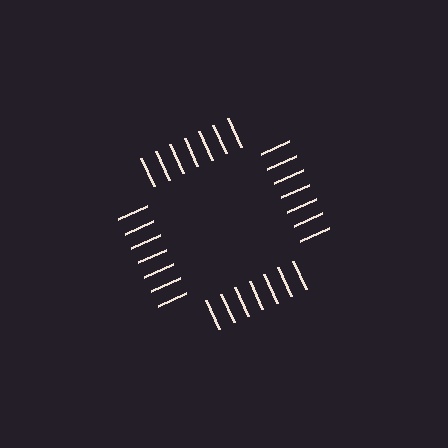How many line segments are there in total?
28 — 7 along each of the 4 edges.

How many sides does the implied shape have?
4 sides — the line-ends trace a square.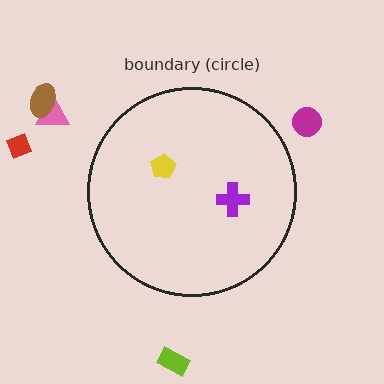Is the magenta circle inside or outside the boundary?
Outside.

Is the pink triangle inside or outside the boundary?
Outside.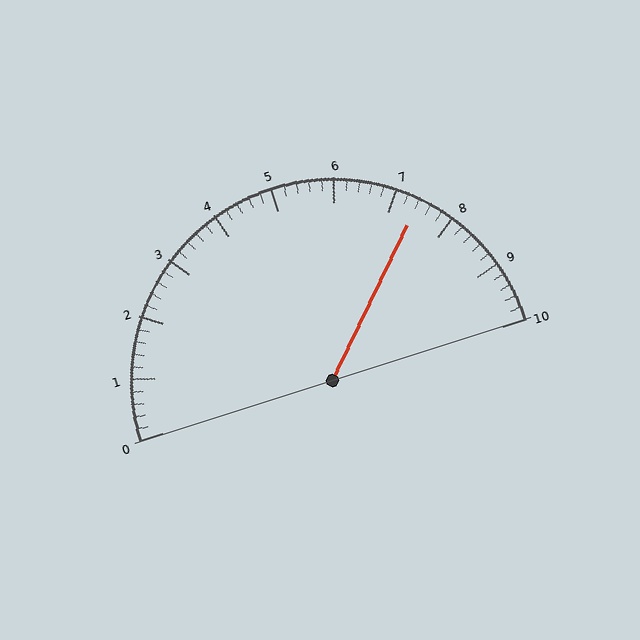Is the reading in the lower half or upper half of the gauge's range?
The reading is in the upper half of the range (0 to 10).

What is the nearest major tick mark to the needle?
The nearest major tick mark is 7.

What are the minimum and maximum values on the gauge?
The gauge ranges from 0 to 10.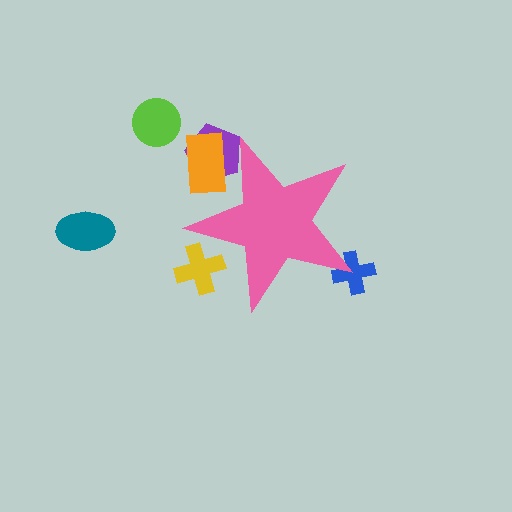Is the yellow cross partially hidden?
Yes, the yellow cross is partially hidden behind the pink star.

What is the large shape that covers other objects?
A pink star.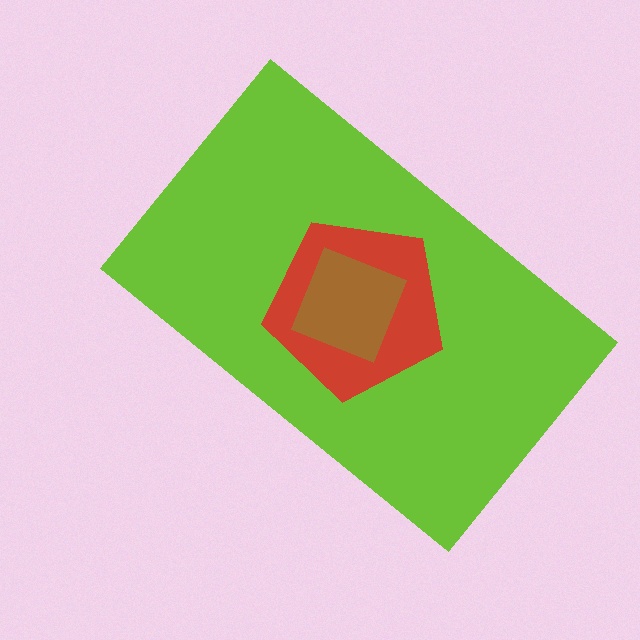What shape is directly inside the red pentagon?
The brown square.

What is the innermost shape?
The brown square.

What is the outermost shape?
The lime rectangle.